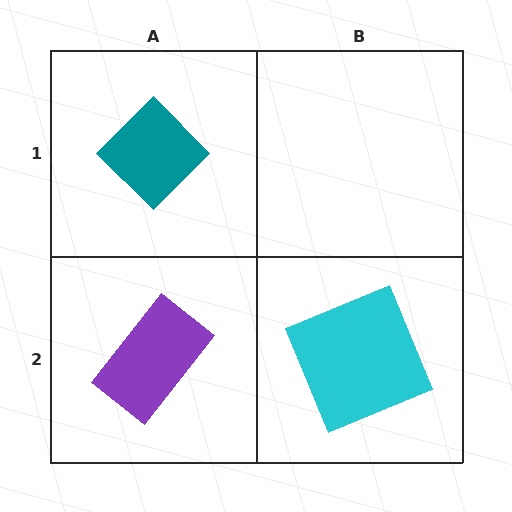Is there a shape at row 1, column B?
No, that cell is empty.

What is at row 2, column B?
A cyan square.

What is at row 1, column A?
A teal diamond.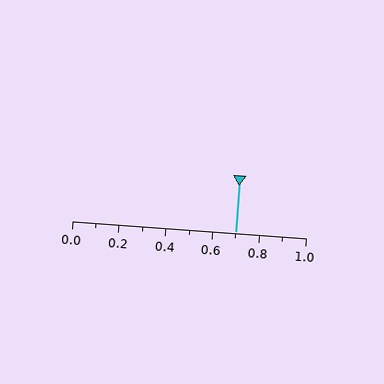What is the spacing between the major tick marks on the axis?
The major ticks are spaced 0.2 apart.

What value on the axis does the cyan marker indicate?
The marker indicates approximately 0.7.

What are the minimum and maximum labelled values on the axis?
The axis runs from 0.0 to 1.0.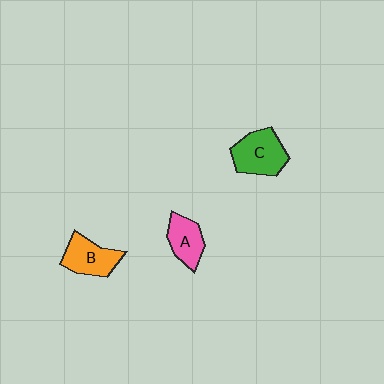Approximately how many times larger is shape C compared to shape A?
Approximately 1.4 times.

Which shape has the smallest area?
Shape A (pink).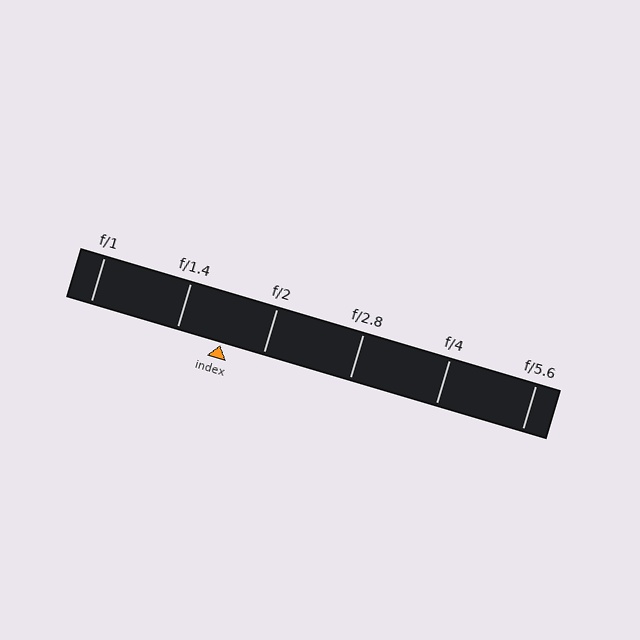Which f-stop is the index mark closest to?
The index mark is closest to f/2.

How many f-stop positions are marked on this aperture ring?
There are 6 f-stop positions marked.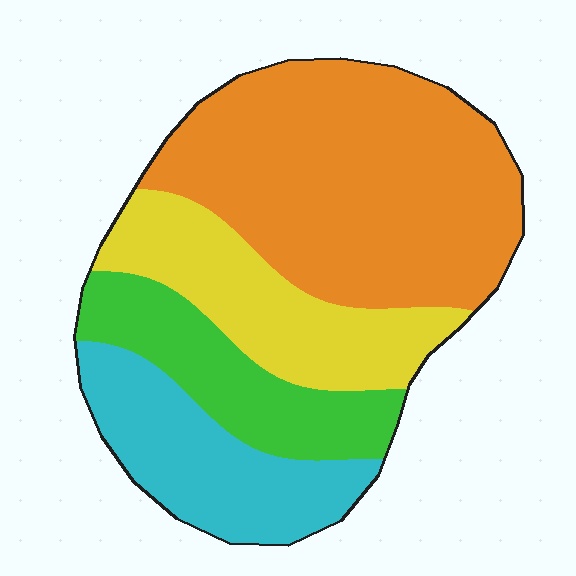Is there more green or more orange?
Orange.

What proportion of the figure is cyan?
Cyan covers about 20% of the figure.